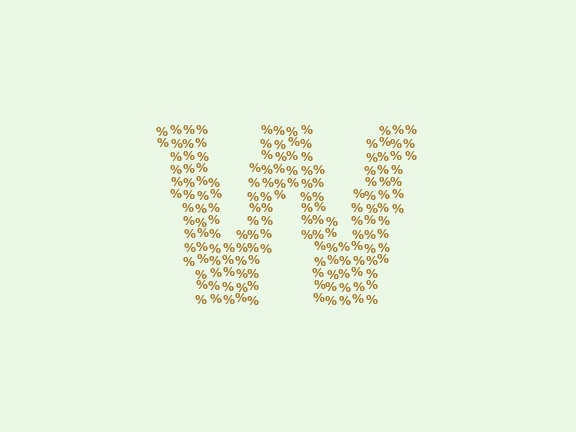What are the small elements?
The small elements are percent signs.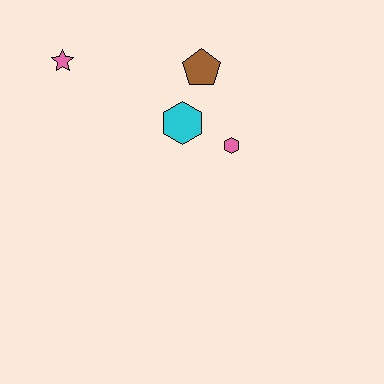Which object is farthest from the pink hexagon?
The pink star is farthest from the pink hexagon.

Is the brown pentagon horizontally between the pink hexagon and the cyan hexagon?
Yes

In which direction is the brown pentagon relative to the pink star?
The brown pentagon is to the right of the pink star.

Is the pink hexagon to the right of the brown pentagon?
Yes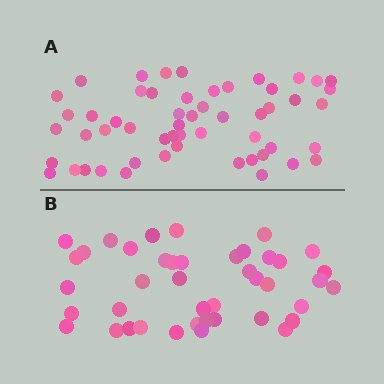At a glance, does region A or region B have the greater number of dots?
Region A (the top region) has more dots.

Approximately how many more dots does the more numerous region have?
Region A has roughly 12 or so more dots than region B.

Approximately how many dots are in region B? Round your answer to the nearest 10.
About 40 dots. (The exact count is 42, which rounds to 40.)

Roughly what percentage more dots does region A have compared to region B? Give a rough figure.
About 30% more.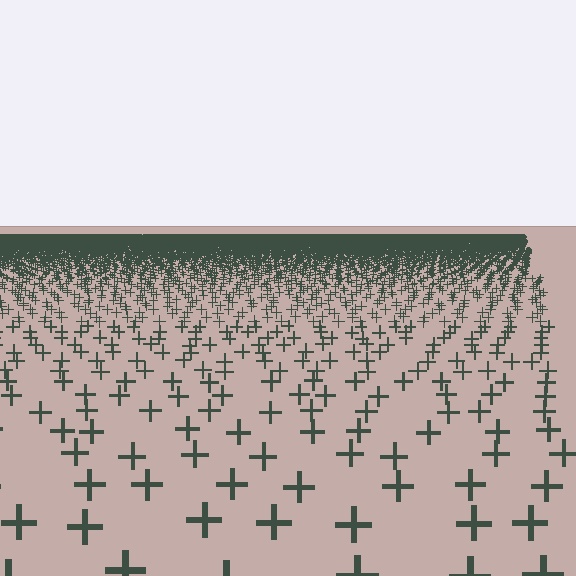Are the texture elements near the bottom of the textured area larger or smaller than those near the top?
Larger. Near the bottom, elements are closer to the viewer and appear at a bigger on-screen size.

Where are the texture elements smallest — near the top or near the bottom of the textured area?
Near the top.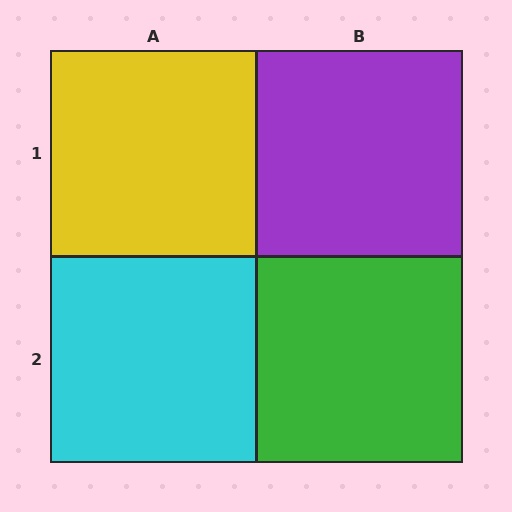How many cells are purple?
1 cell is purple.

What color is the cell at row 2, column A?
Cyan.